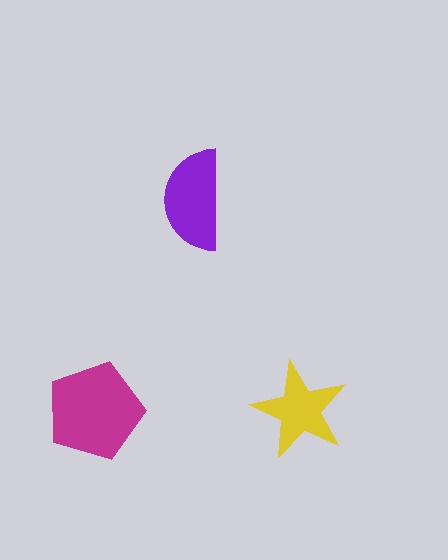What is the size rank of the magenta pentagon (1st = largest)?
1st.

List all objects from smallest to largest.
The yellow star, the purple semicircle, the magenta pentagon.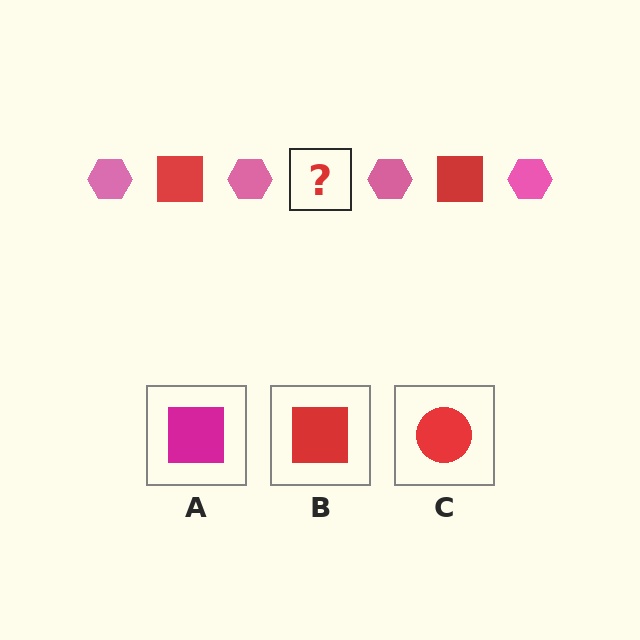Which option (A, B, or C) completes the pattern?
B.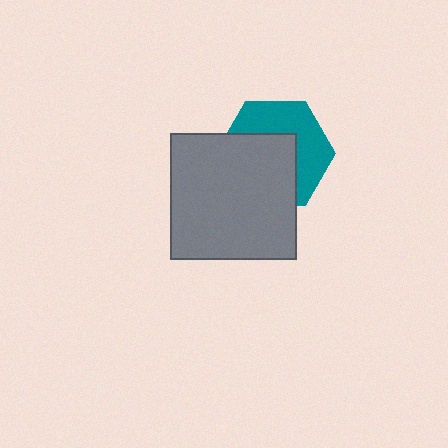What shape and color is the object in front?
The object in front is a gray square.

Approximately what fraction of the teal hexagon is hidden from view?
Roughly 53% of the teal hexagon is hidden behind the gray square.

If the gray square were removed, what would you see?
You would see the complete teal hexagon.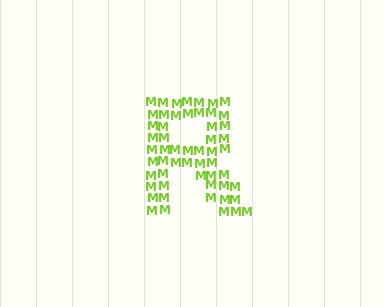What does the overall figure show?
The overall figure shows the letter R.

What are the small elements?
The small elements are letter M's.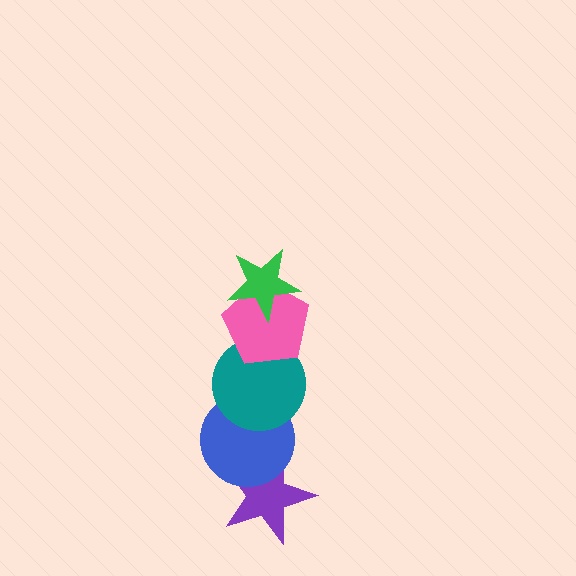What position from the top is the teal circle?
The teal circle is 3rd from the top.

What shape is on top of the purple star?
The blue circle is on top of the purple star.